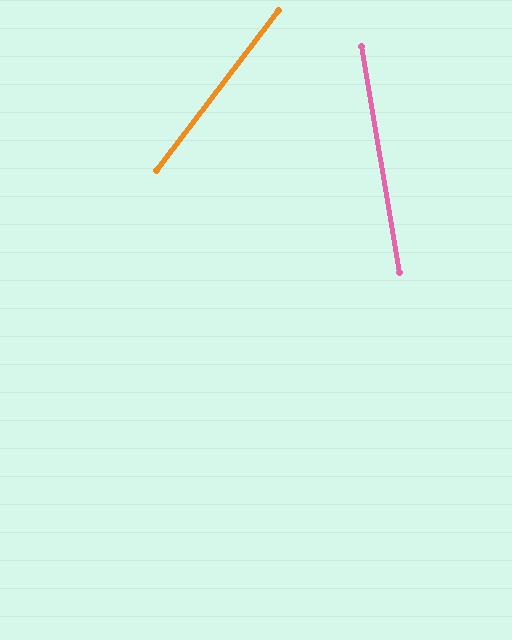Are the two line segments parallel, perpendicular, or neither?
Neither parallel nor perpendicular — they differ by about 47°.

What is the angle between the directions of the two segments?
Approximately 47 degrees.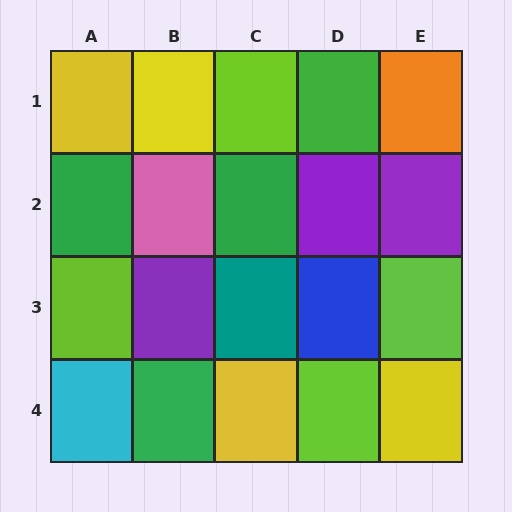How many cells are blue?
1 cell is blue.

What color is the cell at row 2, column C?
Green.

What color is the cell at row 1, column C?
Lime.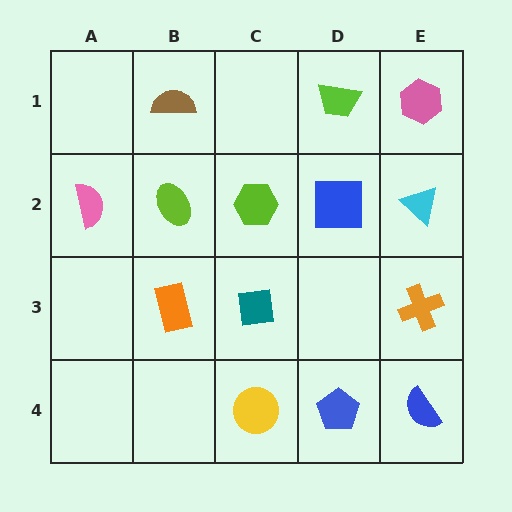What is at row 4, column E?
A blue semicircle.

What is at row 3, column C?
A teal square.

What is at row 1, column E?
A pink hexagon.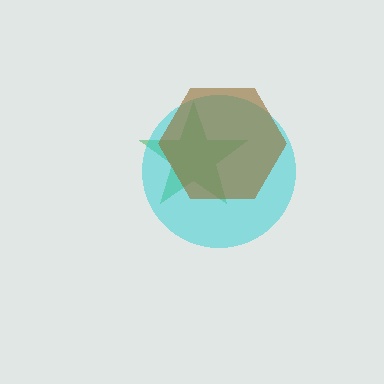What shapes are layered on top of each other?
The layered shapes are: a green star, a cyan circle, a brown hexagon.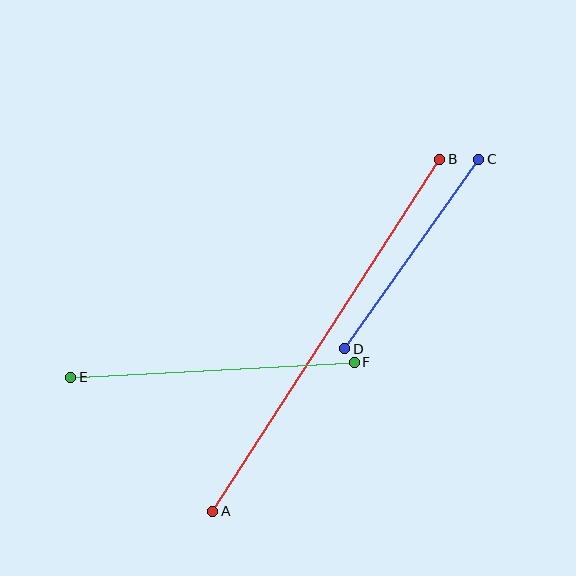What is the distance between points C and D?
The distance is approximately 232 pixels.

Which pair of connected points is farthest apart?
Points A and B are farthest apart.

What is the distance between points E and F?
The distance is approximately 284 pixels.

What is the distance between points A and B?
The distance is approximately 419 pixels.